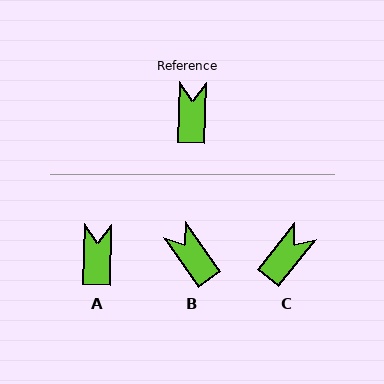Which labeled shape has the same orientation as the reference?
A.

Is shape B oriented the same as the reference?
No, it is off by about 37 degrees.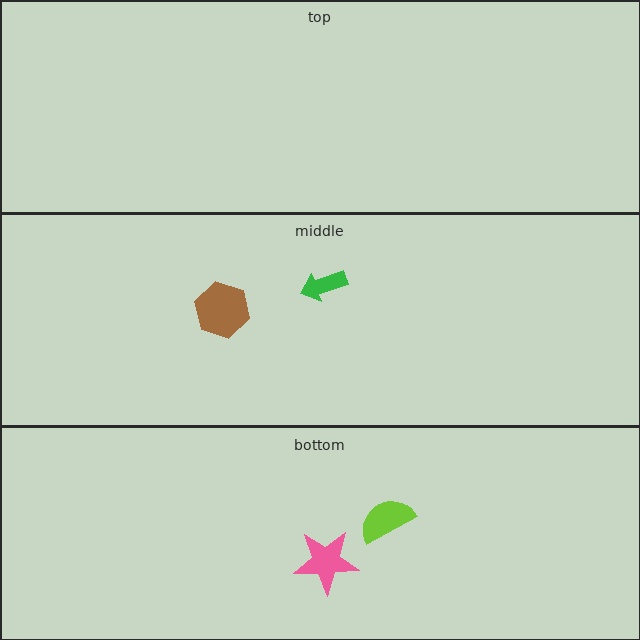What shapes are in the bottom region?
The pink star, the lime semicircle.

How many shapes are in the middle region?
2.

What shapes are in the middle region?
The brown hexagon, the green arrow.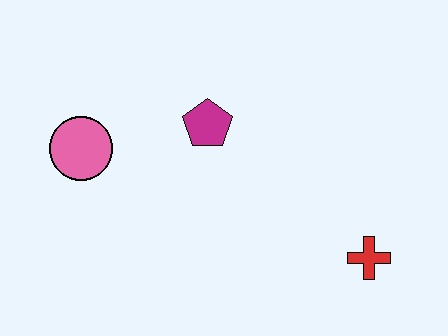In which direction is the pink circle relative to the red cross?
The pink circle is to the left of the red cross.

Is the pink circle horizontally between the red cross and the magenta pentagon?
No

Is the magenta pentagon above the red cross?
Yes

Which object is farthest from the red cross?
The pink circle is farthest from the red cross.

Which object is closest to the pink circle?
The magenta pentagon is closest to the pink circle.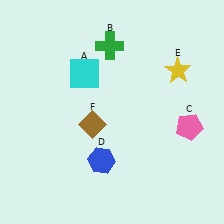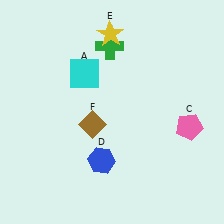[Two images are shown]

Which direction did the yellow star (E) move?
The yellow star (E) moved left.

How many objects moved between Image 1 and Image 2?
1 object moved between the two images.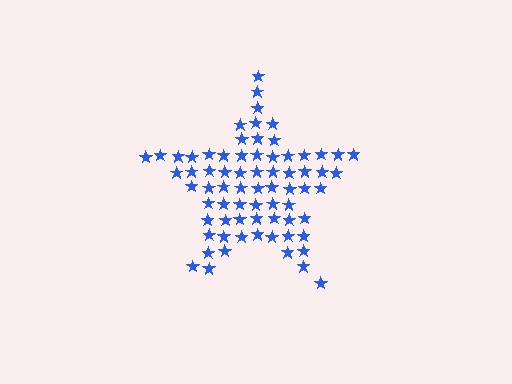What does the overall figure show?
The overall figure shows a star.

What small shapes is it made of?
It is made of small stars.